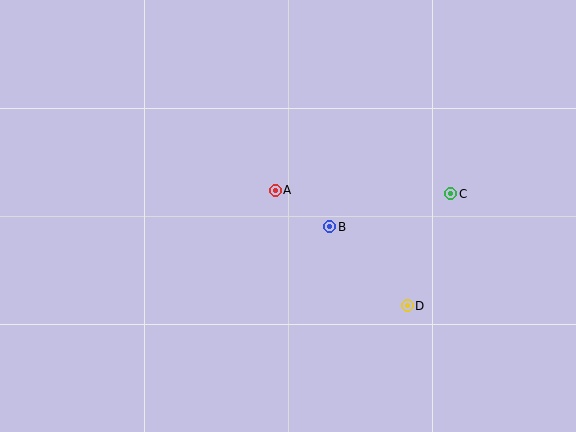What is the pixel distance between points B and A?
The distance between B and A is 65 pixels.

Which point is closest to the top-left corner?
Point A is closest to the top-left corner.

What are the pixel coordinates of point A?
Point A is at (275, 190).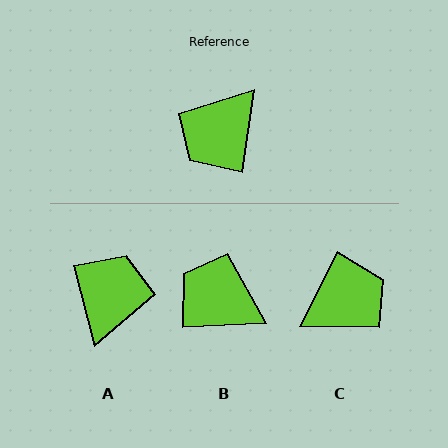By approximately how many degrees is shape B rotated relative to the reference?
Approximately 79 degrees clockwise.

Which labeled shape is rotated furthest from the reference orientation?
C, about 161 degrees away.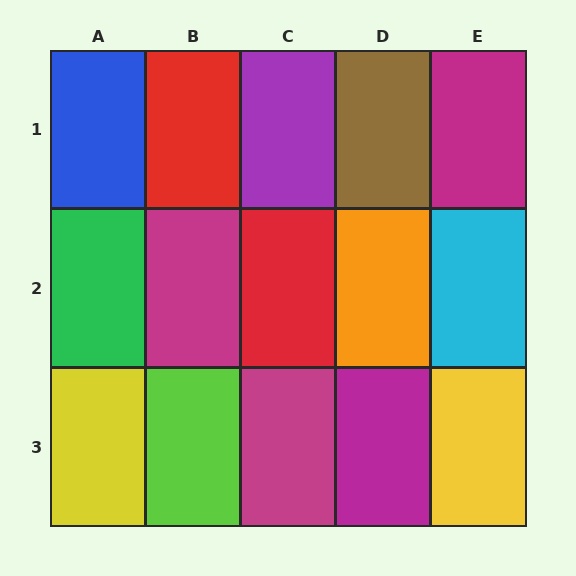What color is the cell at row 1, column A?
Blue.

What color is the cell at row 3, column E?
Yellow.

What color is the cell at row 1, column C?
Purple.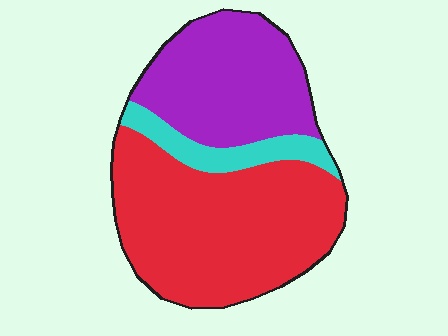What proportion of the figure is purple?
Purple takes up between a third and a half of the figure.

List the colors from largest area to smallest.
From largest to smallest: red, purple, cyan.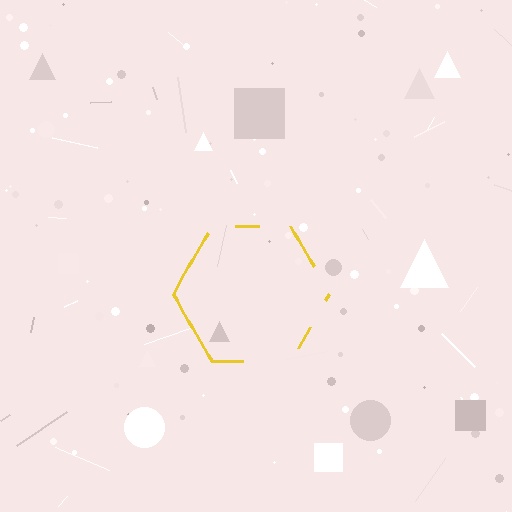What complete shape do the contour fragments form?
The contour fragments form a hexagon.